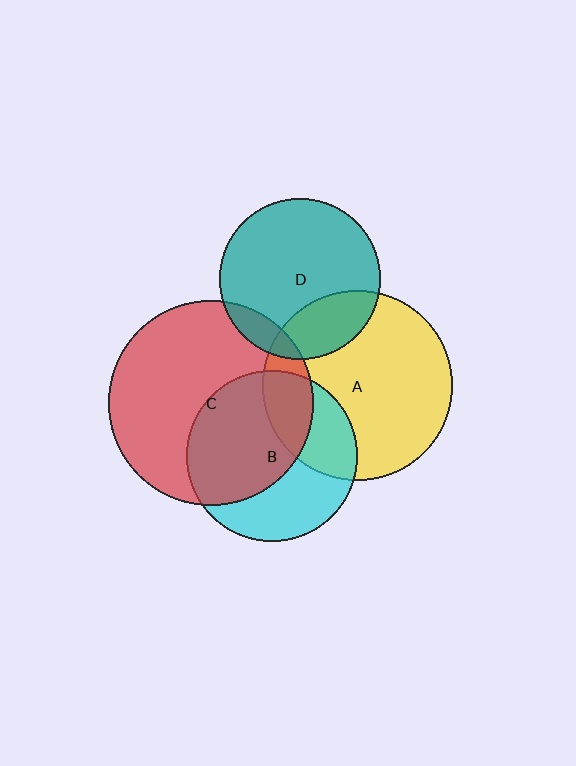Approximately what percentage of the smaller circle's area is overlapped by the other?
Approximately 10%.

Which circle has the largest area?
Circle C (red).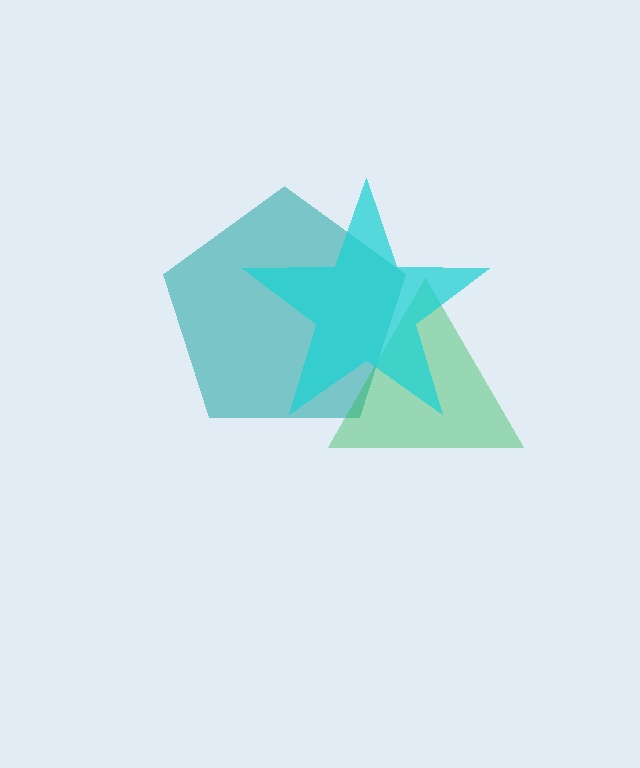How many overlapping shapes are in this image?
There are 3 overlapping shapes in the image.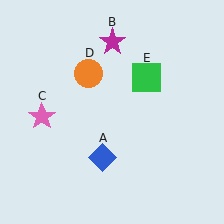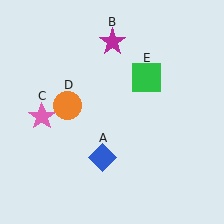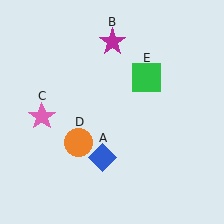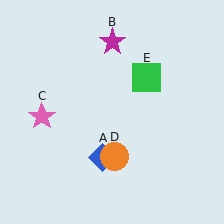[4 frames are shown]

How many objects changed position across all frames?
1 object changed position: orange circle (object D).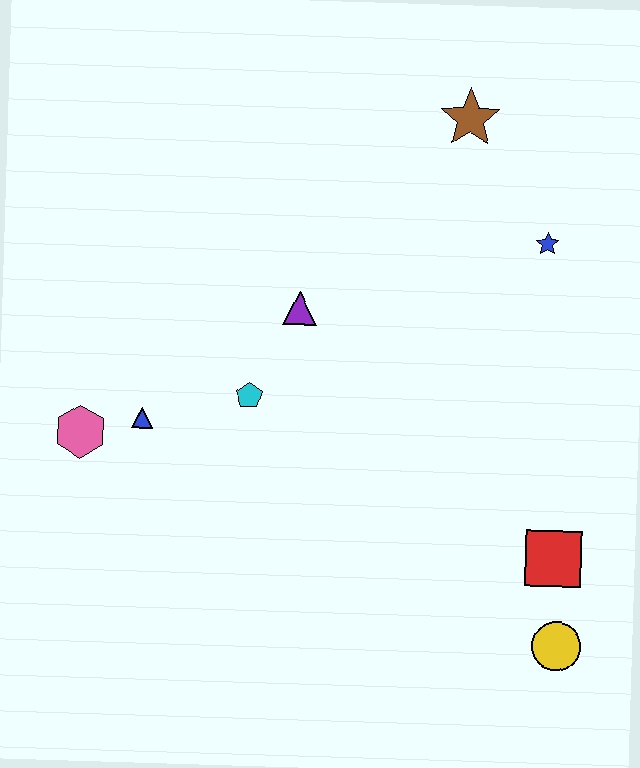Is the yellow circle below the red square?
Yes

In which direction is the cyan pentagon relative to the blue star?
The cyan pentagon is to the left of the blue star.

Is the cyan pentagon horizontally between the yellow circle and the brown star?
No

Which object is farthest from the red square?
The pink hexagon is farthest from the red square.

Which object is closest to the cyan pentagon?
The purple triangle is closest to the cyan pentagon.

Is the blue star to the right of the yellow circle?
No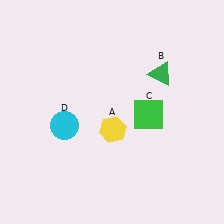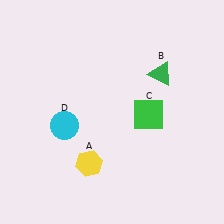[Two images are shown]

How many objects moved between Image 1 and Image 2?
1 object moved between the two images.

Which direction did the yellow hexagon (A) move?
The yellow hexagon (A) moved down.